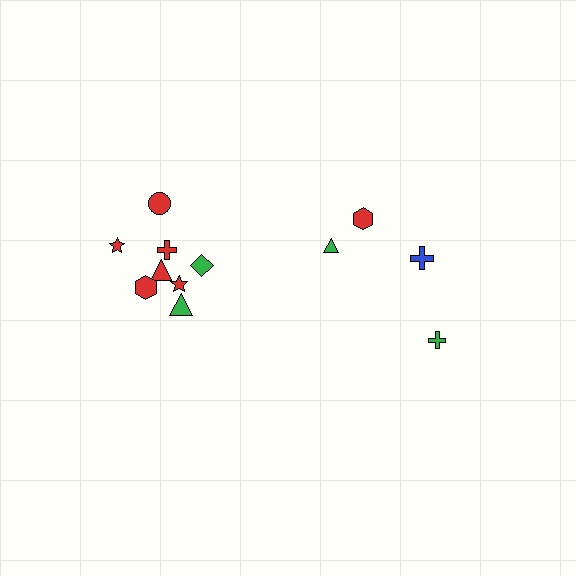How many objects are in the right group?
There are 4 objects.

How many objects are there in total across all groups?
There are 12 objects.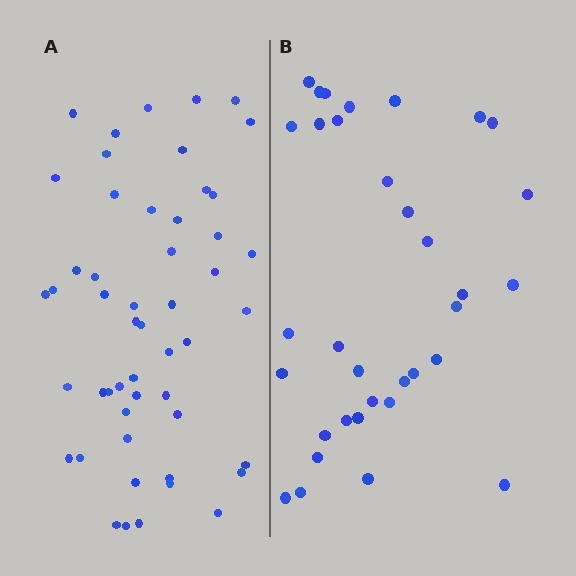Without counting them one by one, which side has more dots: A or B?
Region A (the left region) has more dots.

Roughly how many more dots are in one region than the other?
Region A has approximately 15 more dots than region B.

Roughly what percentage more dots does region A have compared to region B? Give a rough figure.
About 50% more.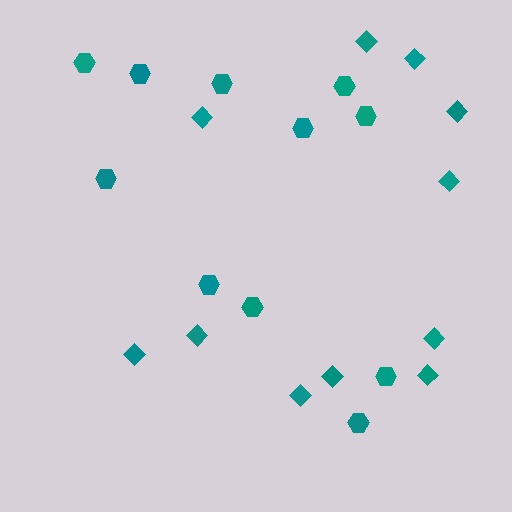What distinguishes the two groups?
There are 2 groups: one group of diamonds (11) and one group of hexagons (11).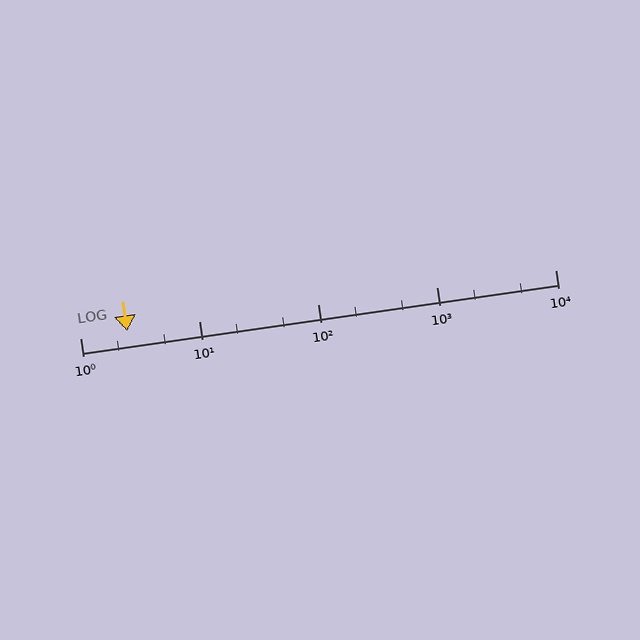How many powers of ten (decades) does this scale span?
The scale spans 4 decades, from 1 to 10000.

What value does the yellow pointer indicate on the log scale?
The pointer indicates approximately 2.5.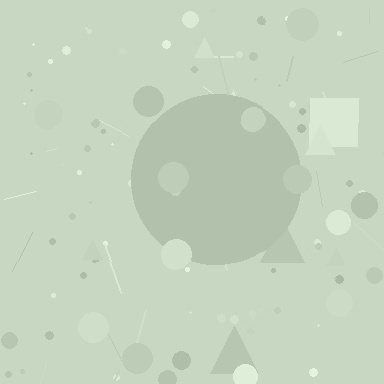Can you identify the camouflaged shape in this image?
The camouflaged shape is a circle.